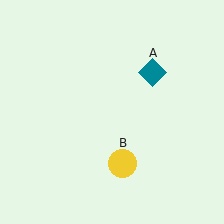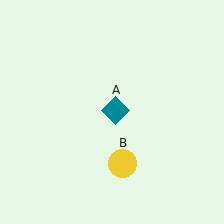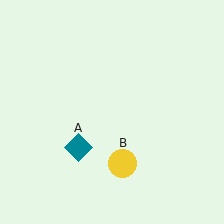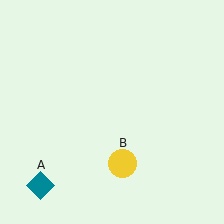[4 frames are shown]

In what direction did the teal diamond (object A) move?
The teal diamond (object A) moved down and to the left.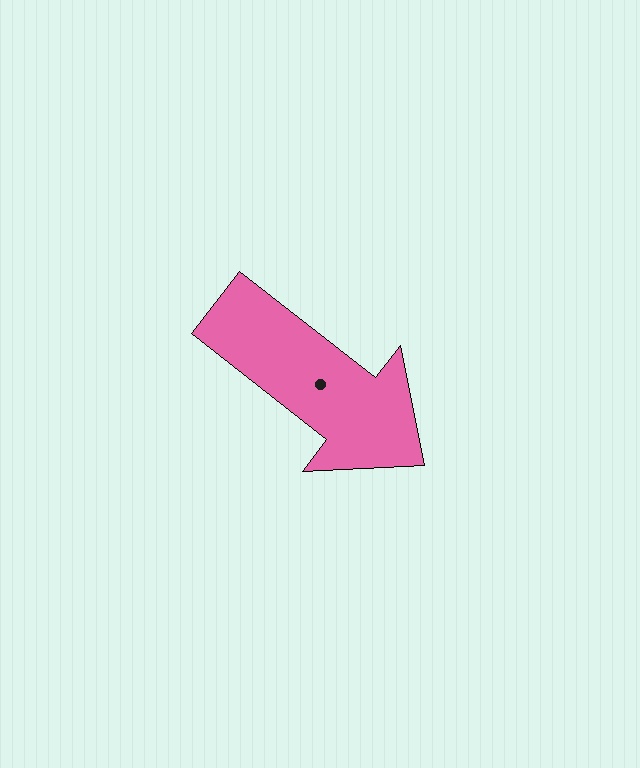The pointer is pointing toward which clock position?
Roughly 4 o'clock.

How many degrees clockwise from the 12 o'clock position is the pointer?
Approximately 128 degrees.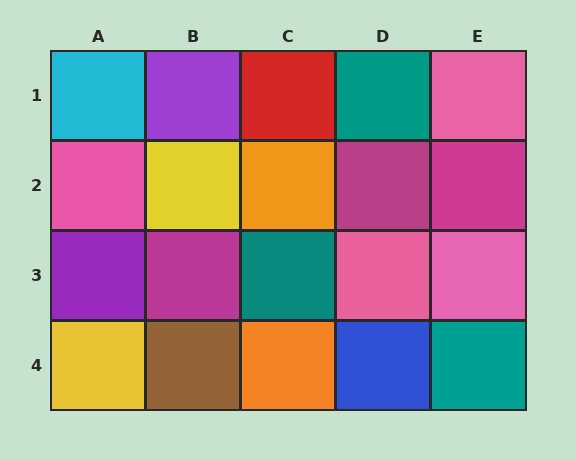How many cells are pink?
4 cells are pink.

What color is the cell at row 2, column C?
Orange.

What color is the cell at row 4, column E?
Teal.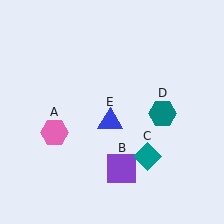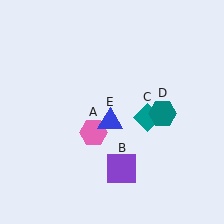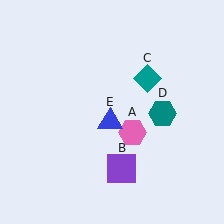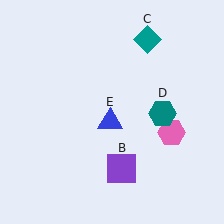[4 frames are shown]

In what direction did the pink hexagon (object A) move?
The pink hexagon (object A) moved right.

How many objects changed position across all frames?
2 objects changed position: pink hexagon (object A), teal diamond (object C).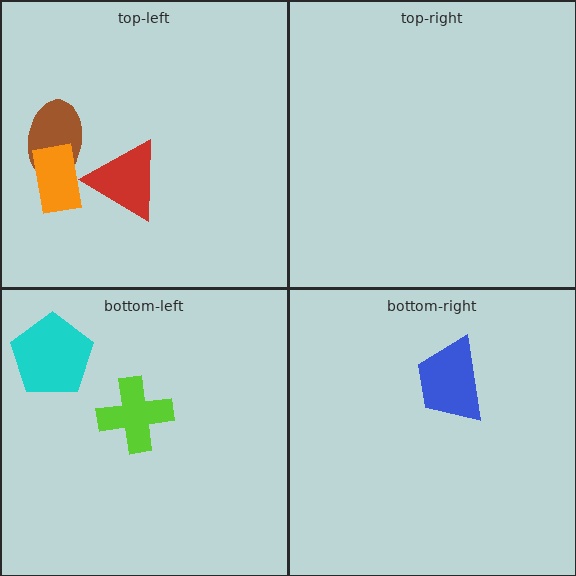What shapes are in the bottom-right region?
The blue trapezoid.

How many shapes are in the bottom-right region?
1.